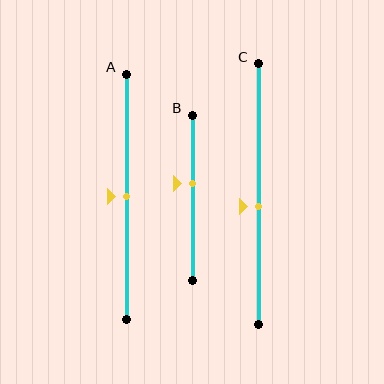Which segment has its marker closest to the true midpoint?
Segment A has its marker closest to the true midpoint.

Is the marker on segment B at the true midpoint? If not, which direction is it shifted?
No, the marker on segment B is shifted upward by about 8% of the segment length.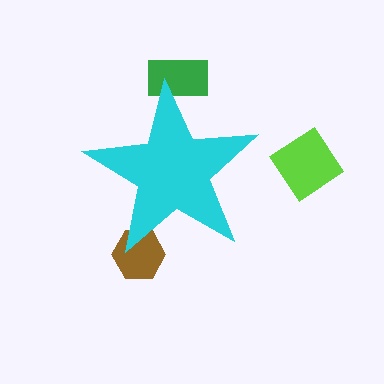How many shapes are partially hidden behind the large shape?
2 shapes are partially hidden.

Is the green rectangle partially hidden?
Yes, the green rectangle is partially hidden behind the cyan star.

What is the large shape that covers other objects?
A cyan star.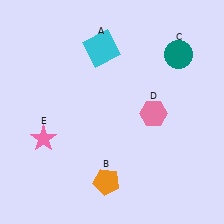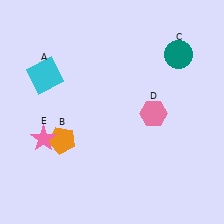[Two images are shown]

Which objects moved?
The objects that moved are: the cyan square (A), the orange pentagon (B).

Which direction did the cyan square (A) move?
The cyan square (A) moved left.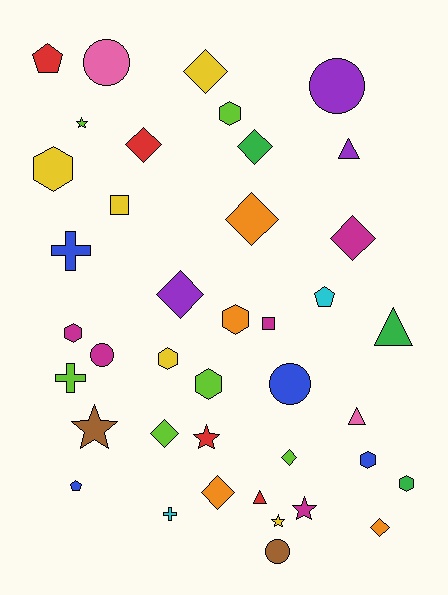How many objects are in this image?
There are 40 objects.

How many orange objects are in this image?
There are 4 orange objects.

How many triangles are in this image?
There are 4 triangles.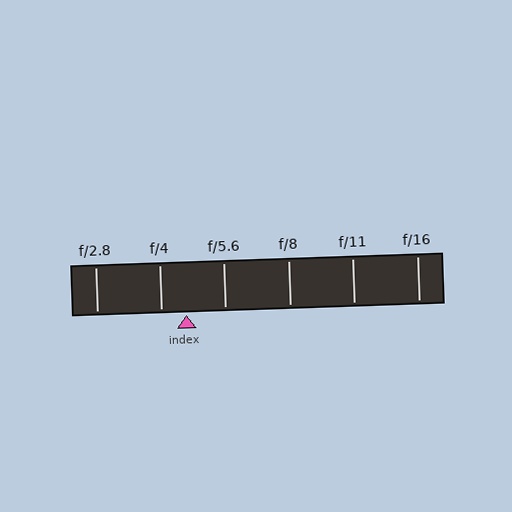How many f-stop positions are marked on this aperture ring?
There are 6 f-stop positions marked.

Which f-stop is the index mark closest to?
The index mark is closest to f/4.